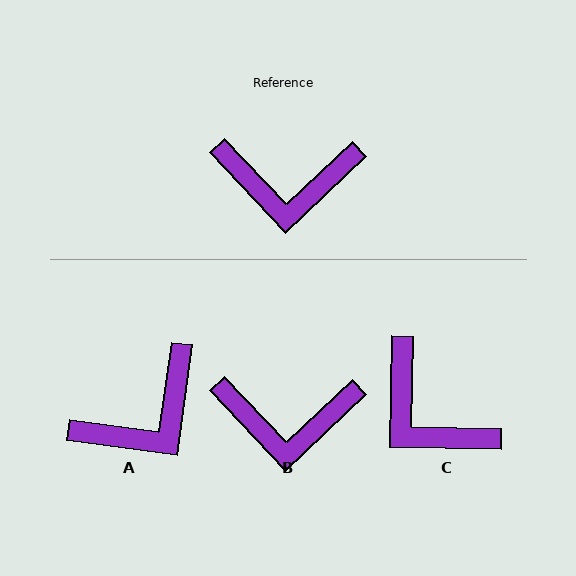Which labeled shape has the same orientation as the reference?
B.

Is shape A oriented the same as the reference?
No, it is off by about 39 degrees.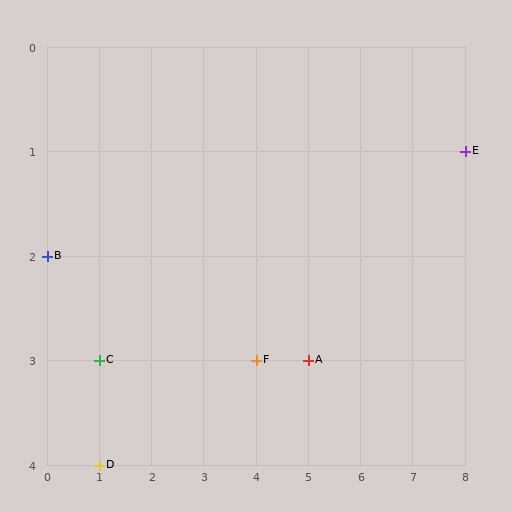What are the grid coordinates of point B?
Point B is at grid coordinates (0, 2).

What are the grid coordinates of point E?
Point E is at grid coordinates (8, 1).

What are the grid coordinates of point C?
Point C is at grid coordinates (1, 3).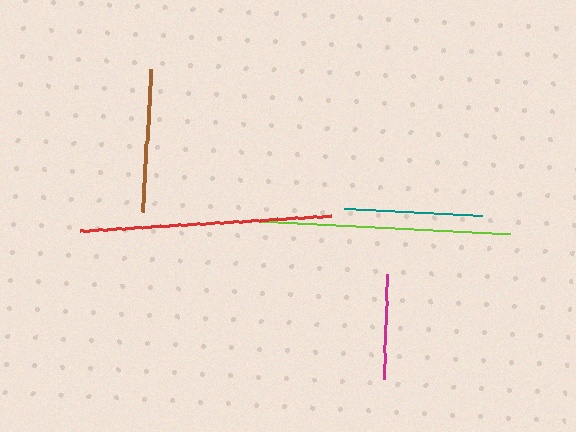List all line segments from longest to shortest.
From longest to shortest: lime, red, brown, teal, magenta.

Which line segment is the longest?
The lime line is the longest at approximately 263 pixels.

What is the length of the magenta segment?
The magenta segment is approximately 105 pixels long.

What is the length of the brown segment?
The brown segment is approximately 143 pixels long.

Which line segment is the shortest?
The magenta line is the shortest at approximately 105 pixels.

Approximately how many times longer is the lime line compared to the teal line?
The lime line is approximately 1.9 times the length of the teal line.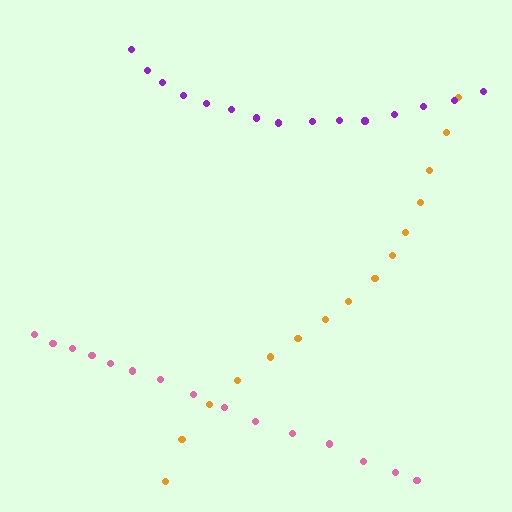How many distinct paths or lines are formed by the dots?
There are 3 distinct paths.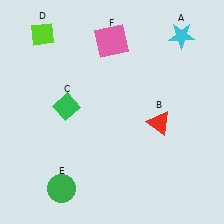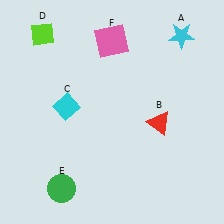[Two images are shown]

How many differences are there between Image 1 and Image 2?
There is 1 difference between the two images.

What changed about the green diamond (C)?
In Image 1, C is green. In Image 2, it changed to cyan.